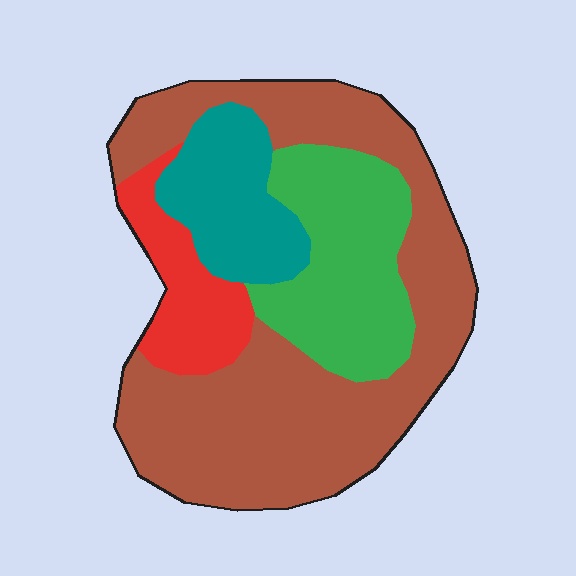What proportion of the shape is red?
Red takes up about one eighth (1/8) of the shape.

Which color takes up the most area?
Brown, at roughly 55%.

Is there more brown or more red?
Brown.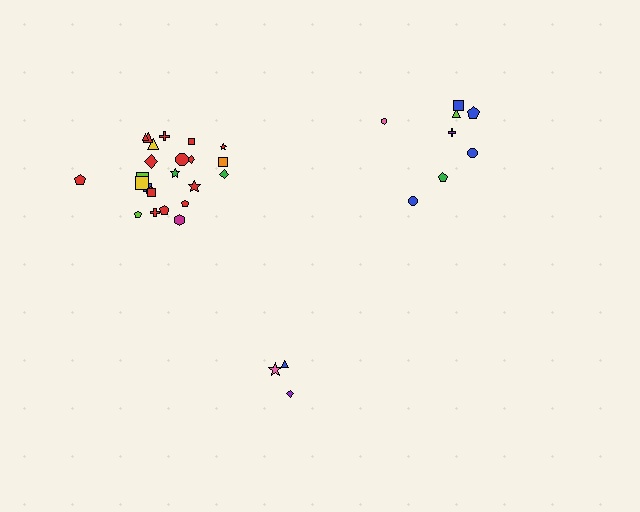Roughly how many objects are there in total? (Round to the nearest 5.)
Roughly 35 objects in total.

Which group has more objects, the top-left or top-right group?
The top-left group.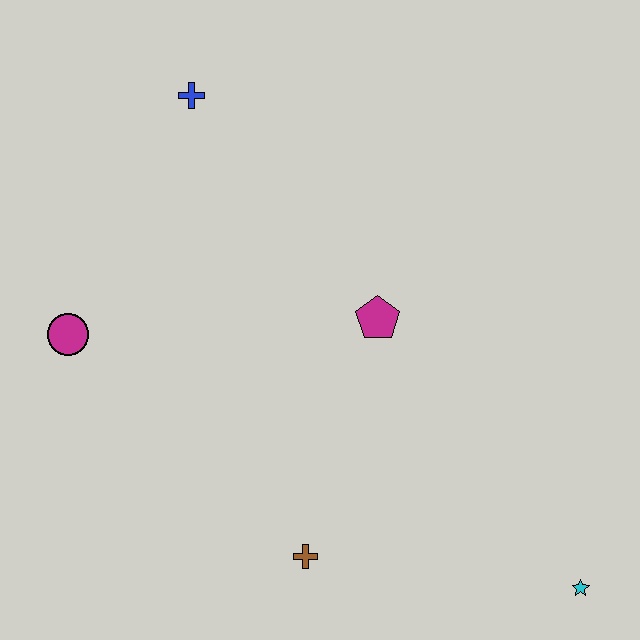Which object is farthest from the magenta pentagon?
The cyan star is farthest from the magenta pentagon.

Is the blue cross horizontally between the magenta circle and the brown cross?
Yes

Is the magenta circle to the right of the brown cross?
No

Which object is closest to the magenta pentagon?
The brown cross is closest to the magenta pentagon.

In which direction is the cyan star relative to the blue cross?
The cyan star is below the blue cross.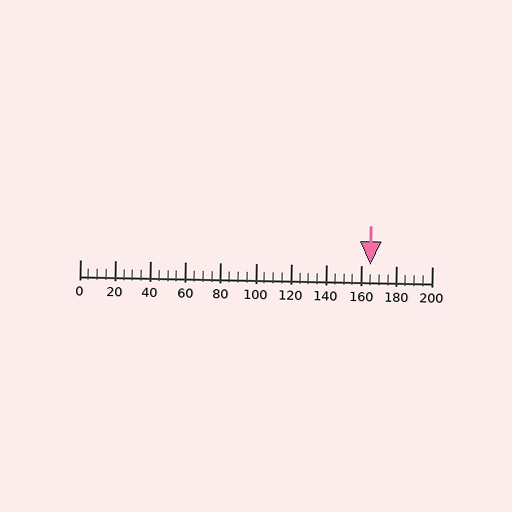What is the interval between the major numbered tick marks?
The major tick marks are spaced 20 units apart.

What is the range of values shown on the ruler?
The ruler shows values from 0 to 200.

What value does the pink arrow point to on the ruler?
The pink arrow points to approximately 165.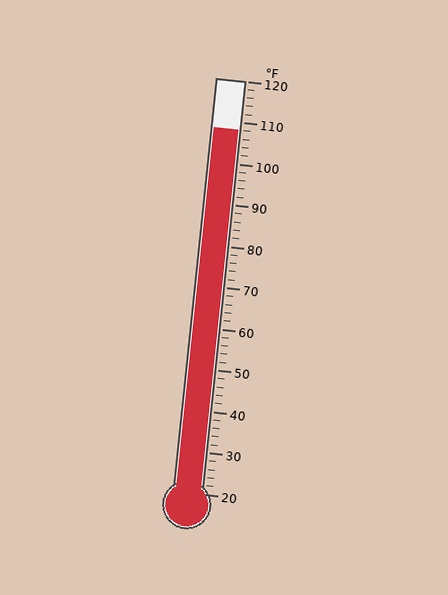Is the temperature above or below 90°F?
The temperature is above 90°F.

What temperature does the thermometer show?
The thermometer shows approximately 108°F.